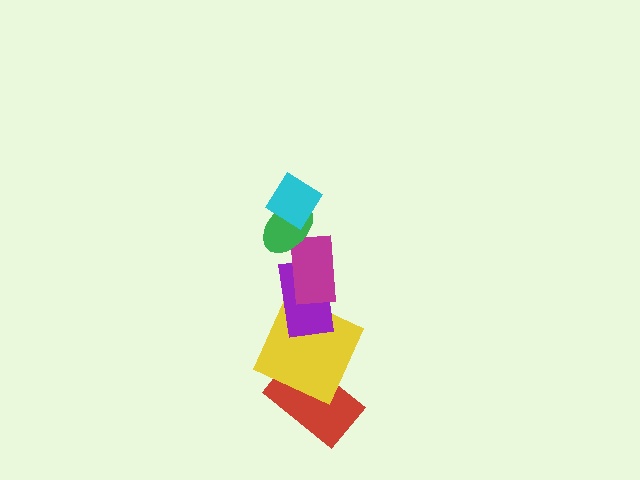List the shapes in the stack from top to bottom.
From top to bottom: the cyan diamond, the green ellipse, the magenta rectangle, the purple rectangle, the yellow square, the red rectangle.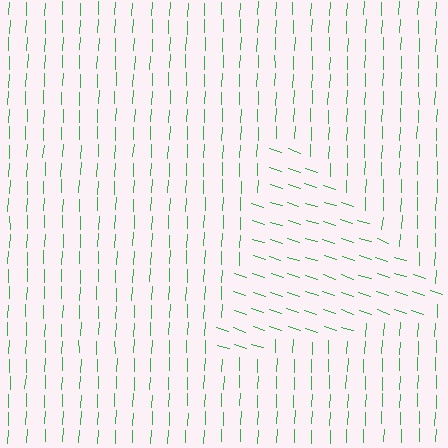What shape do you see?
I see a triangle.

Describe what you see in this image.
The image is filled with small green line segments. A triangle region in the image has lines oriented differently from the surrounding lines, creating a visible texture boundary.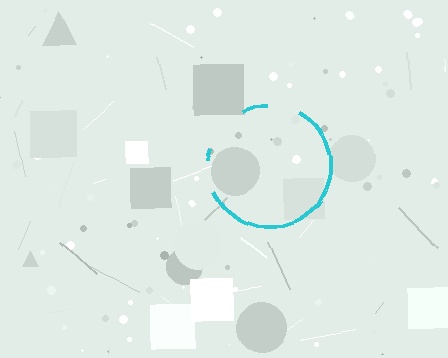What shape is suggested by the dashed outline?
The dashed outline suggests a circle.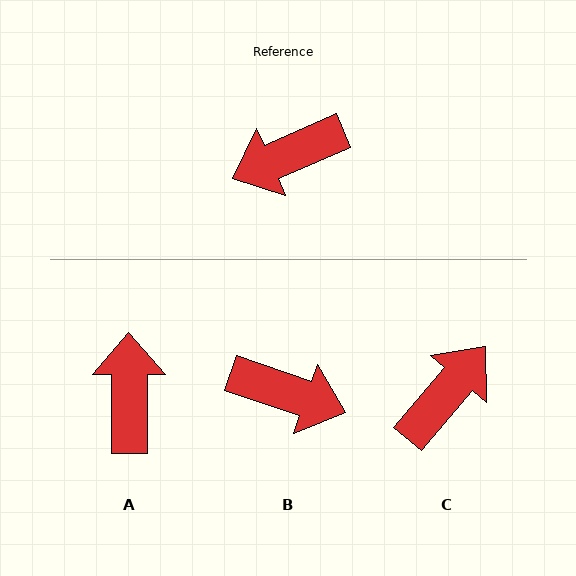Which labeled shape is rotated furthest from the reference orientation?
C, about 154 degrees away.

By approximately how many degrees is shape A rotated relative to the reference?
Approximately 113 degrees clockwise.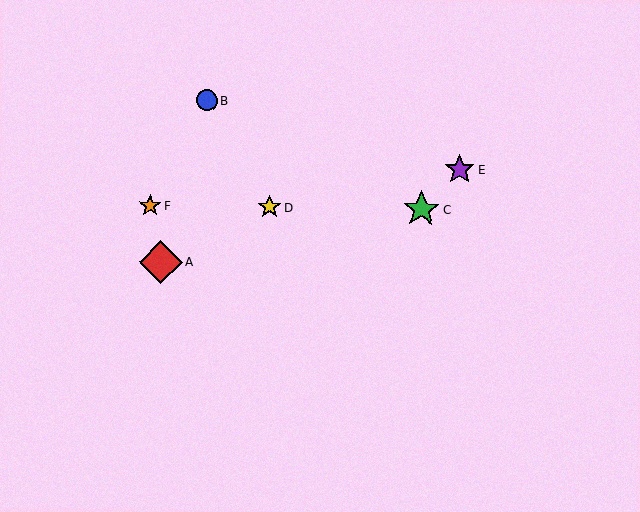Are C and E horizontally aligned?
No, C is at y≈209 and E is at y≈170.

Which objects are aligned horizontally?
Objects C, D, F are aligned horizontally.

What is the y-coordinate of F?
Object F is at y≈205.